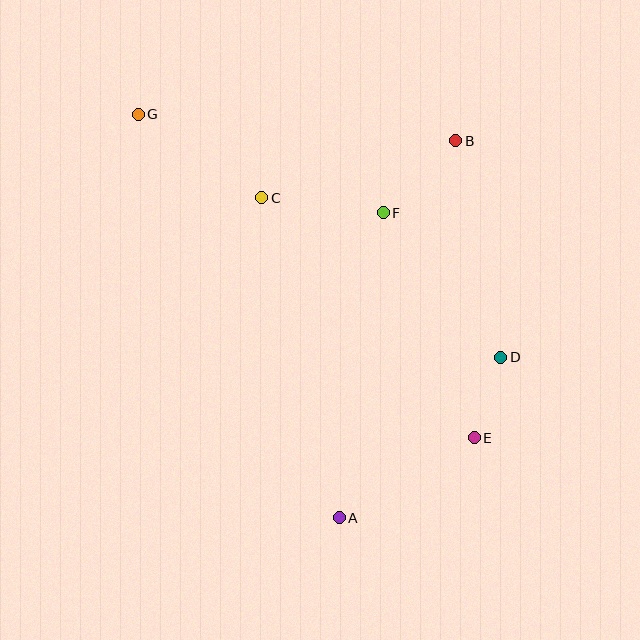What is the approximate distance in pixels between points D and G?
The distance between D and G is approximately 436 pixels.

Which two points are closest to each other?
Points D and E are closest to each other.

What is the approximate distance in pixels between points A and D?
The distance between A and D is approximately 228 pixels.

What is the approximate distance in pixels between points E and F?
The distance between E and F is approximately 243 pixels.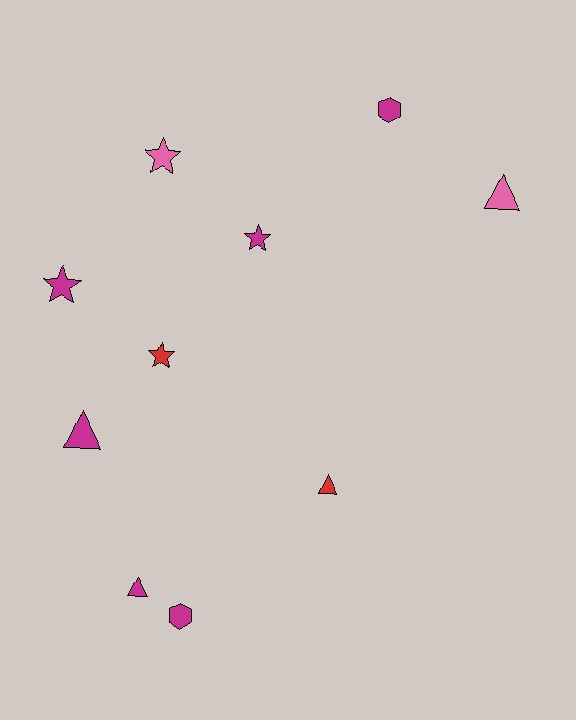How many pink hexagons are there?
There are no pink hexagons.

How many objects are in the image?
There are 10 objects.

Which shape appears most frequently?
Star, with 4 objects.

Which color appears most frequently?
Magenta, with 6 objects.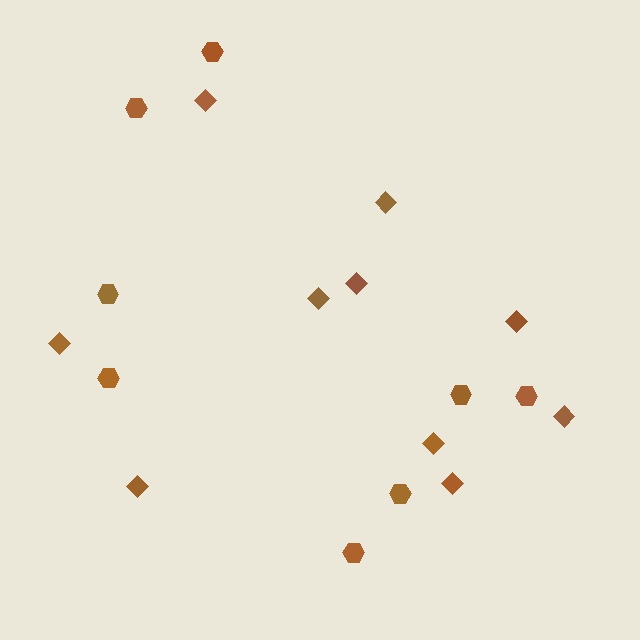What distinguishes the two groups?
There are 2 groups: one group of hexagons (8) and one group of diamonds (10).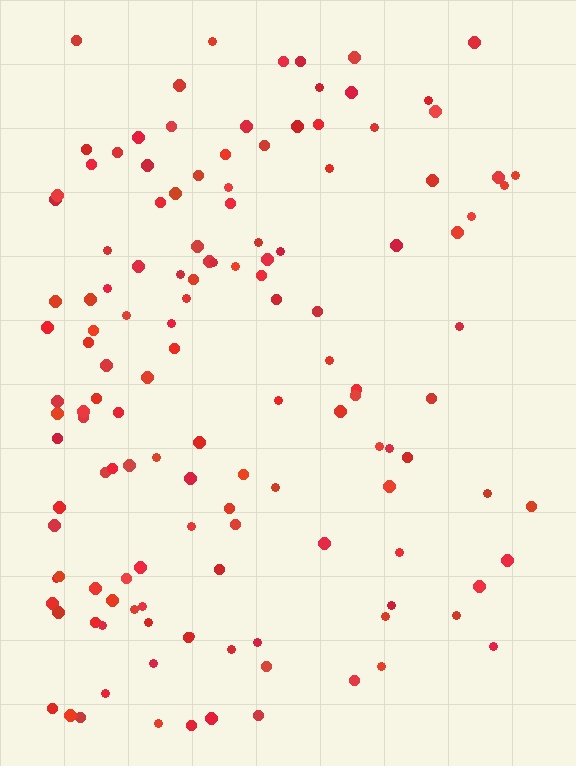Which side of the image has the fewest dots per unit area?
The right.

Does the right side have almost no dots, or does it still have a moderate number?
Still a moderate number, just noticeably fewer than the left.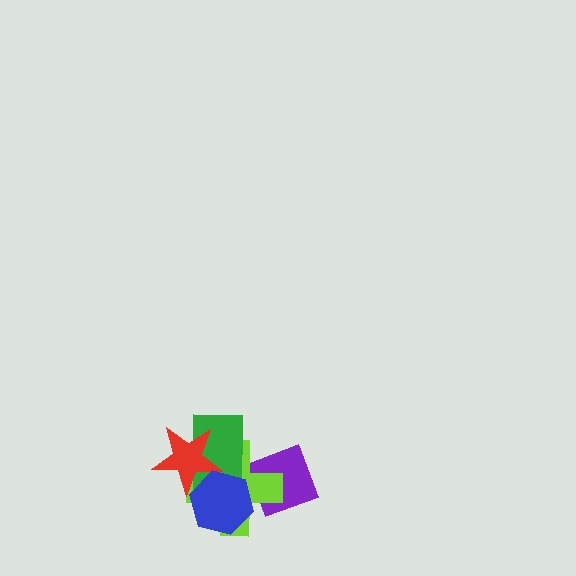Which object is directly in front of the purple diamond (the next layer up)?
The lime cross is directly in front of the purple diamond.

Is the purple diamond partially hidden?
Yes, it is partially covered by another shape.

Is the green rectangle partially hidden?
Yes, it is partially covered by another shape.